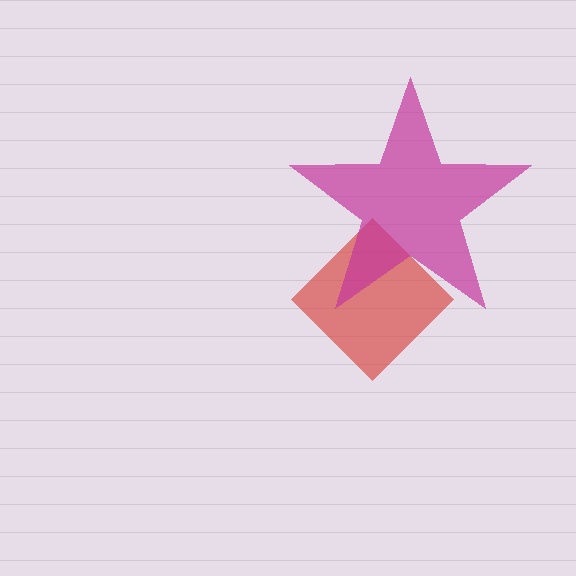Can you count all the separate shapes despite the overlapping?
Yes, there are 2 separate shapes.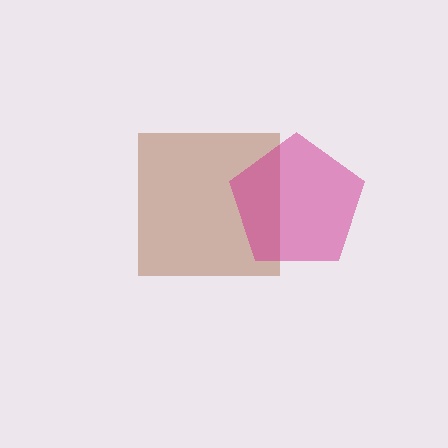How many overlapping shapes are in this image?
There are 2 overlapping shapes in the image.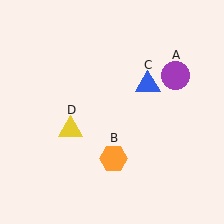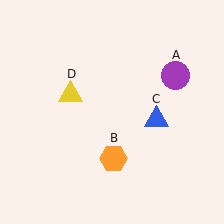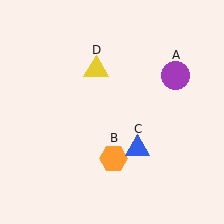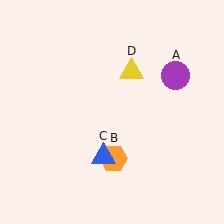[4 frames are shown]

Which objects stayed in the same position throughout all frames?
Purple circle (object A) and orange hexagon (object B) remained stationary.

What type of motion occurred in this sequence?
The blue triangle (object C), yellow triangle (object D) rotated clockwise around the center of the scene.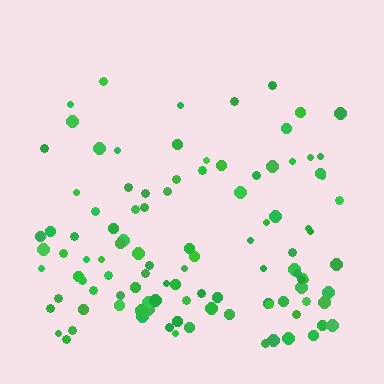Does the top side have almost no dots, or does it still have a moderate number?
Still a moderate number, just noticeably fewer than the bottom.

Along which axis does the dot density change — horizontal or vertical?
Vertical.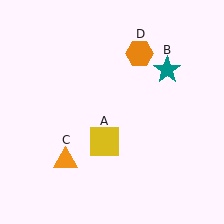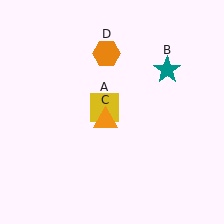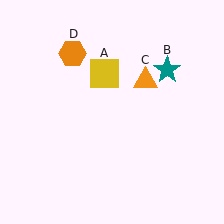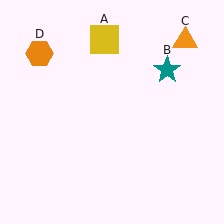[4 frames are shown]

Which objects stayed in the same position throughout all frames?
Teal star (object B) remained stationary.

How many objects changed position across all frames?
3 objects changed position: yellow square (object A), orange triangle (object C), orange hexagon (object D).